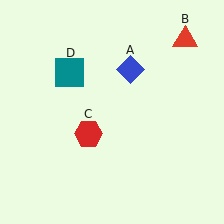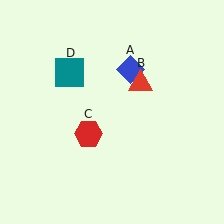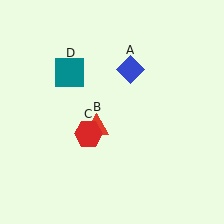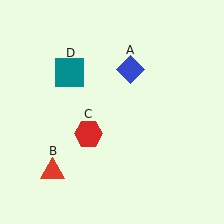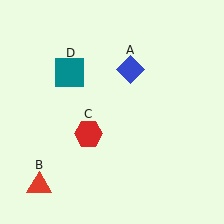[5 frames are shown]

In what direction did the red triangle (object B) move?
The red triangle (object B) moved down and to the left.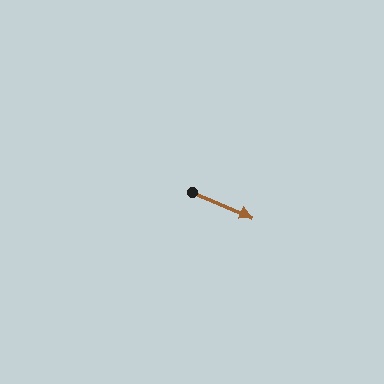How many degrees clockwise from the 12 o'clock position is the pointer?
Approximately 113 degrees.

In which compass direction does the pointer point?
Southeast.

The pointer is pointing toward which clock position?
Roughly 4 o'clock.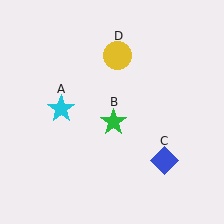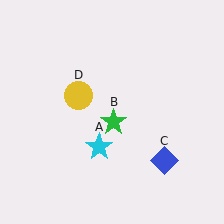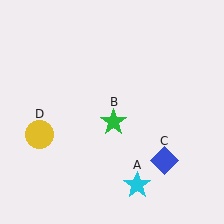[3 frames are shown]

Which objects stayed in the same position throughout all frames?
Green star (object B) and blue diamond (object C) remained stationary.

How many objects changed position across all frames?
2 objects changed position: cyan star (object A), yellow circle (object D).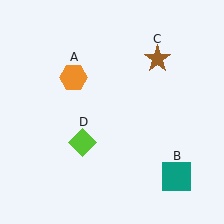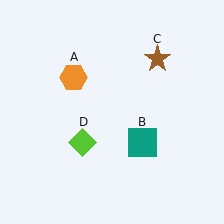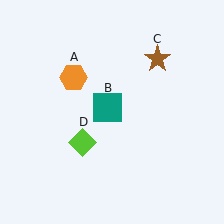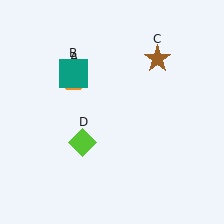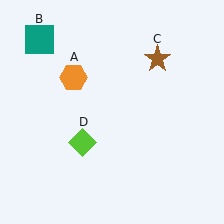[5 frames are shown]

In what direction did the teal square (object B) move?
The teal square (object B) moved up and to the left.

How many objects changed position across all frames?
1 object changed position: teal square (object B).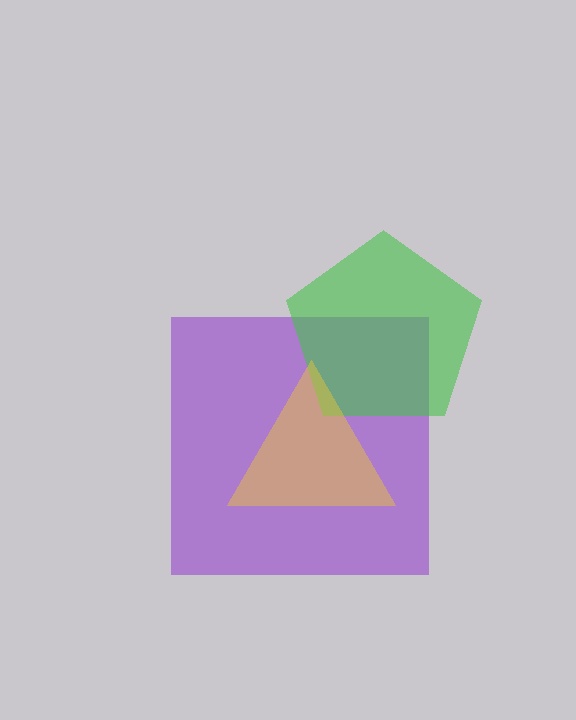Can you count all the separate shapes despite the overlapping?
Yes, there are 3 separate shapes.